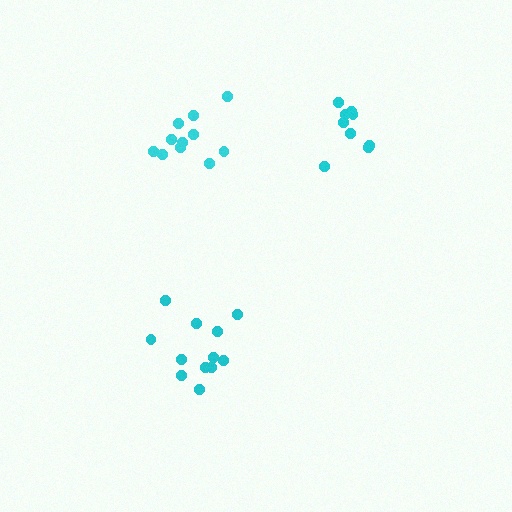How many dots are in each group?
Group 1: 12 dots, Group 2: 11 dots, Group 3: 9 dots (32 total).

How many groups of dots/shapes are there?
There are 3 groups.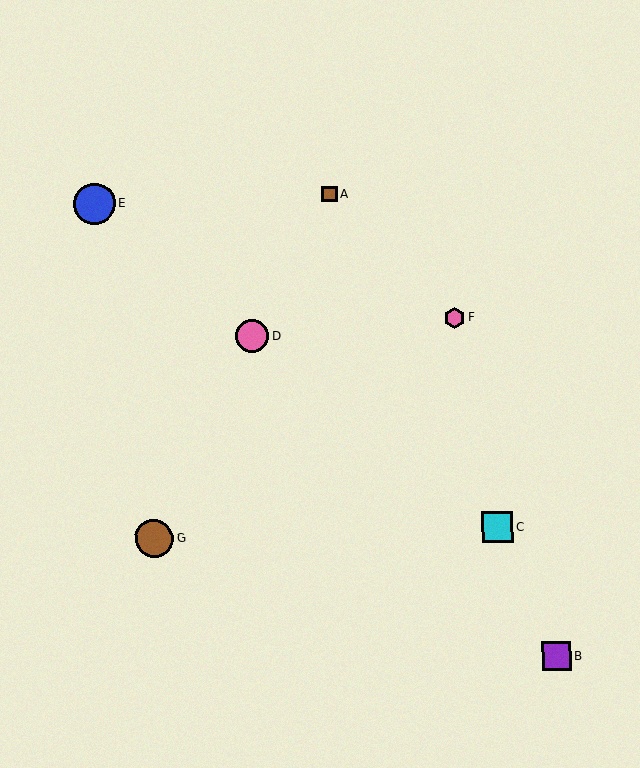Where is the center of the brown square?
The center of the brown square is at (329, 194).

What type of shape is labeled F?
Shape F is a pink hexagon.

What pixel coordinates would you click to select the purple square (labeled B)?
Click at (556, 656) to select the purple square B.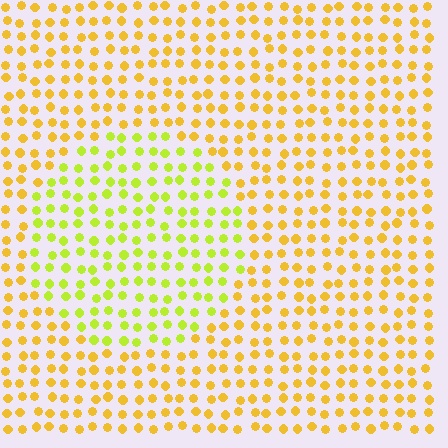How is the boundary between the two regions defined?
The boundary is defined purely by a slight shift in hue (about 33 degrees). Spacing, size, and orientation are identical on both sides.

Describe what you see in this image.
The image is filled with small yellow elements in a uniform arrangement. A circle-shaped region is visible where the elements are tinted to a slightly different hue, forming a subtle color boundary.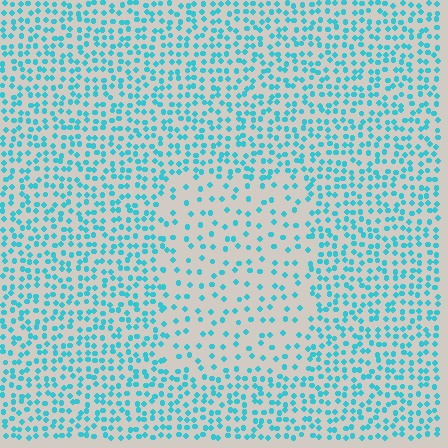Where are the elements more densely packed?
The elements are more densely packed outside the rectangle boundary.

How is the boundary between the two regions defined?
The boundary is defined by a change in element density (approximately 2.1x ratio). All elements are the same color, size, and shape.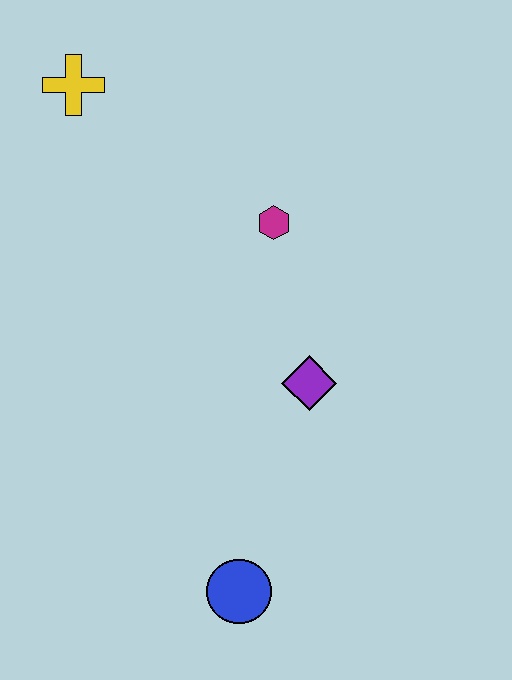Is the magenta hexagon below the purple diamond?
No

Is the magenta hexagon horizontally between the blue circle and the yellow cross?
No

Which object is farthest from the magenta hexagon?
The blue circle is farthest from the magenta hexagon.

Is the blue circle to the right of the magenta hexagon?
No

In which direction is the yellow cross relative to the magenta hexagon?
The yellow cross is to the left of the magenta hexagon.